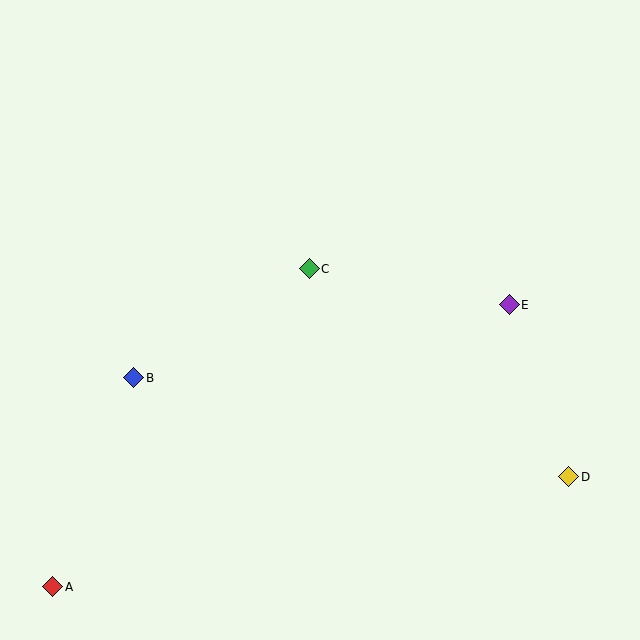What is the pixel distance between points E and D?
The distance between E and D is 182 pixels.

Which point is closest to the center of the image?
Point C at (309, 269) is closest to the center.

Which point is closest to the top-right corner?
Point E is closest to the top-right corner.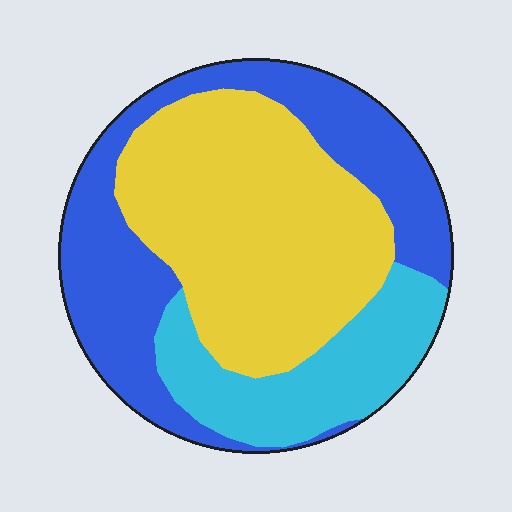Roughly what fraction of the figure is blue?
Blue takes up about three eighths (3/8) of the figure.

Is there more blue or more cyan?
Blue.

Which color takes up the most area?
Yellow, at roughly 45%.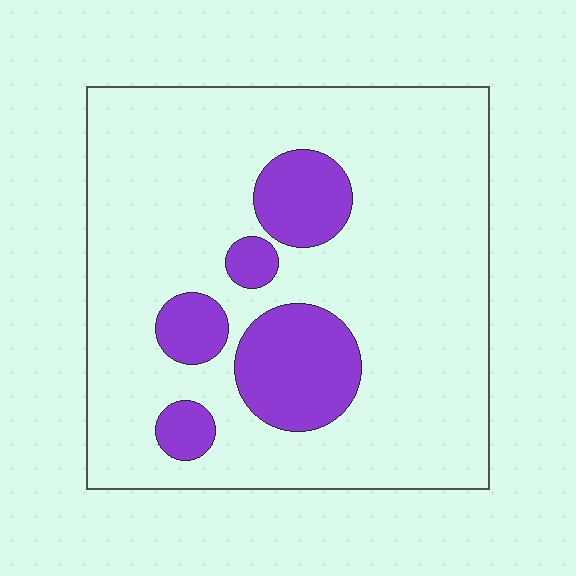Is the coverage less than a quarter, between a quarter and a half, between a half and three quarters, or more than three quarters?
Less than a quarter.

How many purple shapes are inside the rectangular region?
5.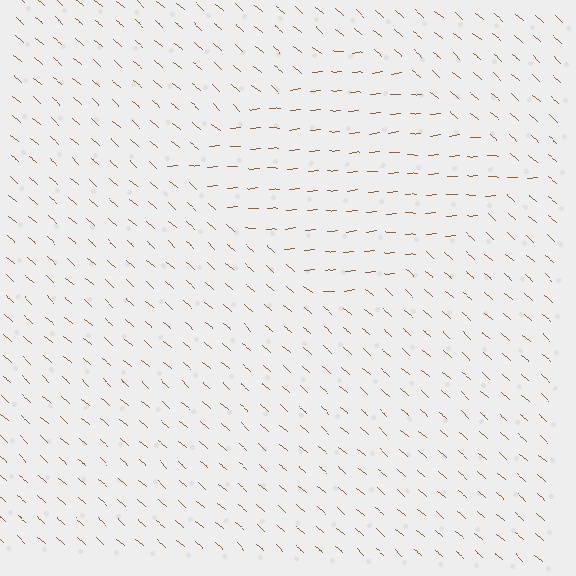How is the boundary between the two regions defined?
The boundary is defined purely by a change in line orientation (approximately 45 degrees difference). All lines are the same color and thickness.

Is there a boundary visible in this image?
Yes, there is a texture boundary formed by a change in line orientation.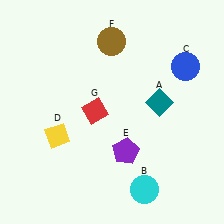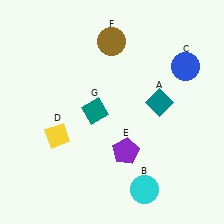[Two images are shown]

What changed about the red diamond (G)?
In Image 1, G is red. In Image 2, it changed to teal.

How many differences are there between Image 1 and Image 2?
There is 1 difference between the two images.